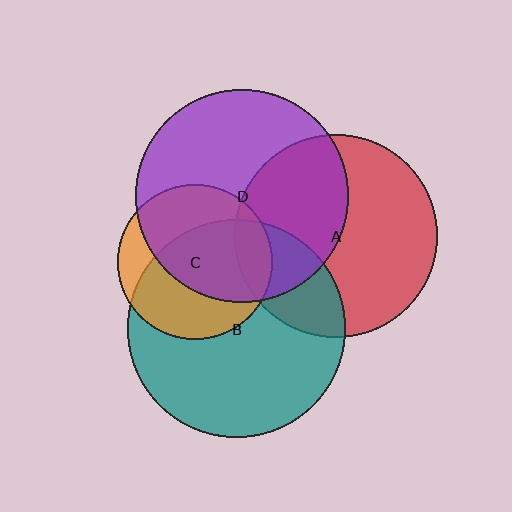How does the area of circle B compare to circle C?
Approximately 2.0 times.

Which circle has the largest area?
Circle B (teal).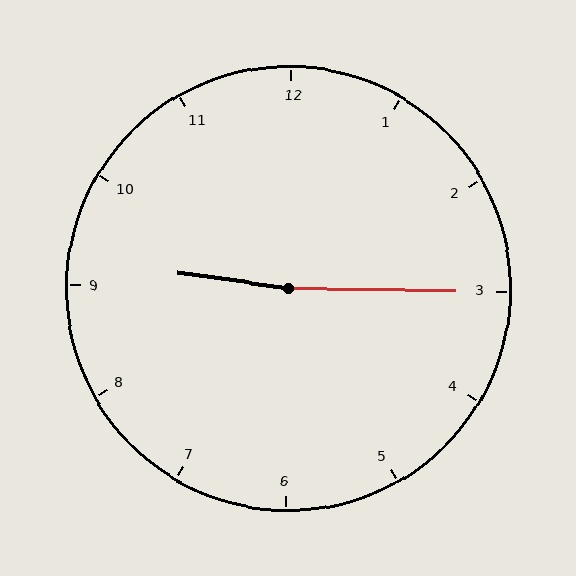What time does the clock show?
9:15.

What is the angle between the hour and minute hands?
Approximately 172 degrees.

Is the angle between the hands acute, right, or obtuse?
It is obtuse.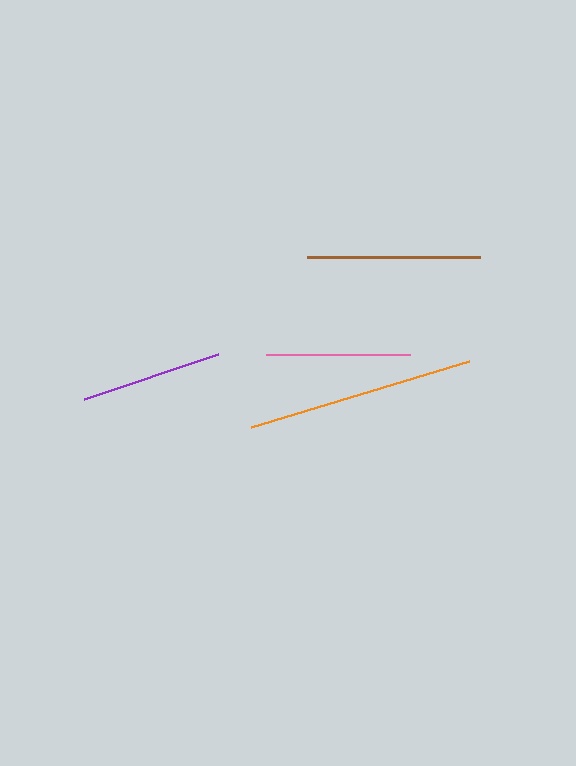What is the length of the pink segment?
The pink segment is approximately 144 pixels long.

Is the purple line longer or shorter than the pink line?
The pink line is longer than the purple line.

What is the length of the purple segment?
The purple segment is approximately 141 pixels long.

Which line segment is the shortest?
The purple line is the shortest at approximately 141 pixels.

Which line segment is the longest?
The orange line is the longest at approximately 227 pixels.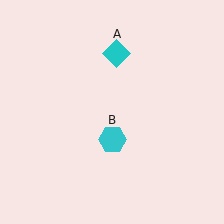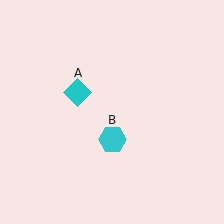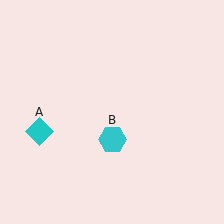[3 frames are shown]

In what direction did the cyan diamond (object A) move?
The cyan diamond (object A) moved down and to the left.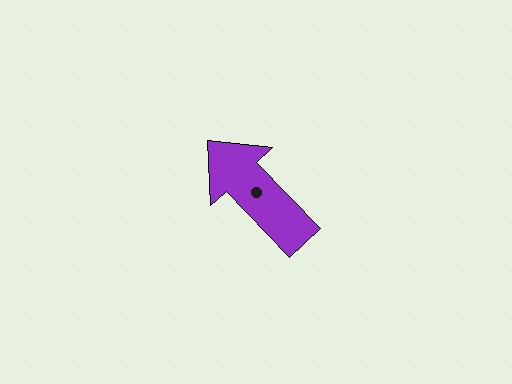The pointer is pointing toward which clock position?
Roughly 11 o'clock.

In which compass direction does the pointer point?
Northwest.